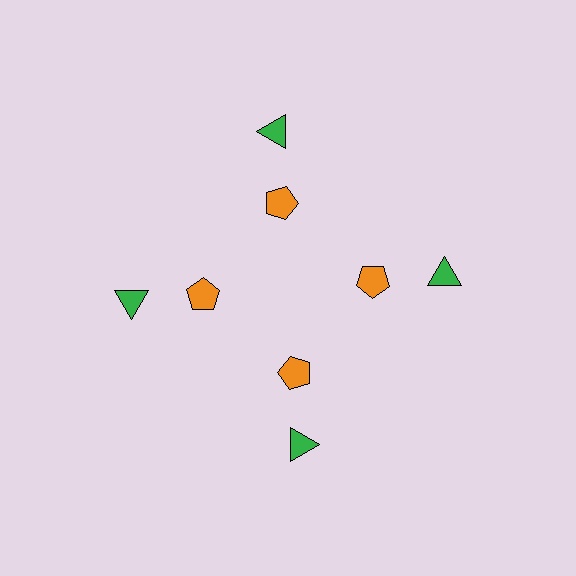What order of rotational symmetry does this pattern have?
This pattern has 4-fold rotational symmetry.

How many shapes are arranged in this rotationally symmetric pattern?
There are 8 shapes, arranged in 4 groups of 2.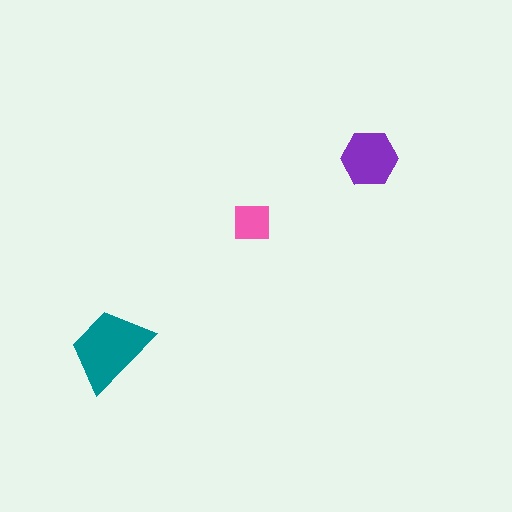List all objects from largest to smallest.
The teal trapezoid, the purple hexagon, the pink square.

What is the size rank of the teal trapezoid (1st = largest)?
1st.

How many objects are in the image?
There are 3 objects in the image.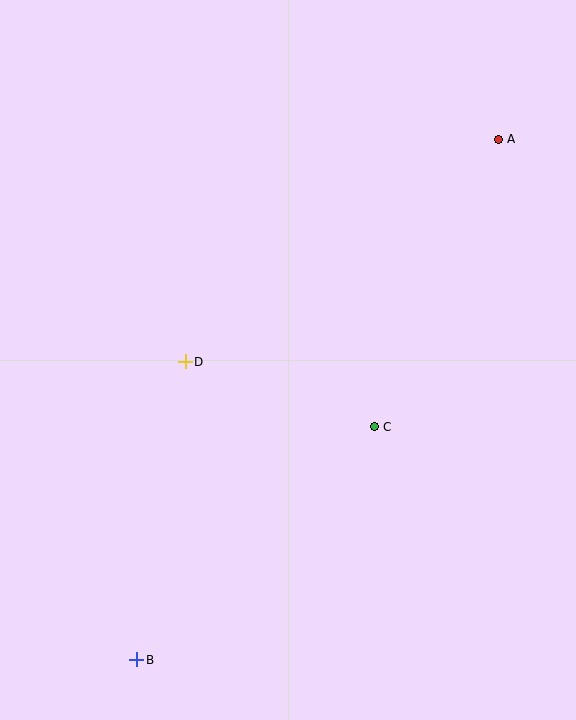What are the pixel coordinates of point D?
Point D is at (185, 362).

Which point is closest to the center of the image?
Point D at (185, 362) is closest to the center.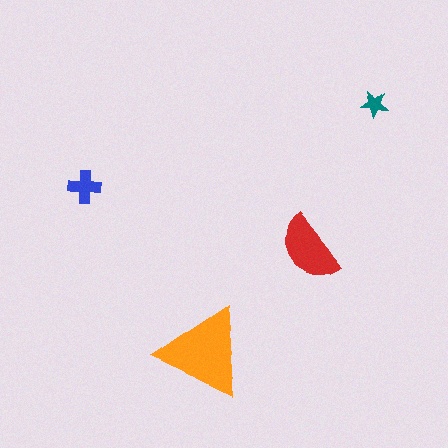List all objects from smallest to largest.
The teal star, the blue cross, the red semicircle, the orange triangle.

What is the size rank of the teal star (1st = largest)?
4th.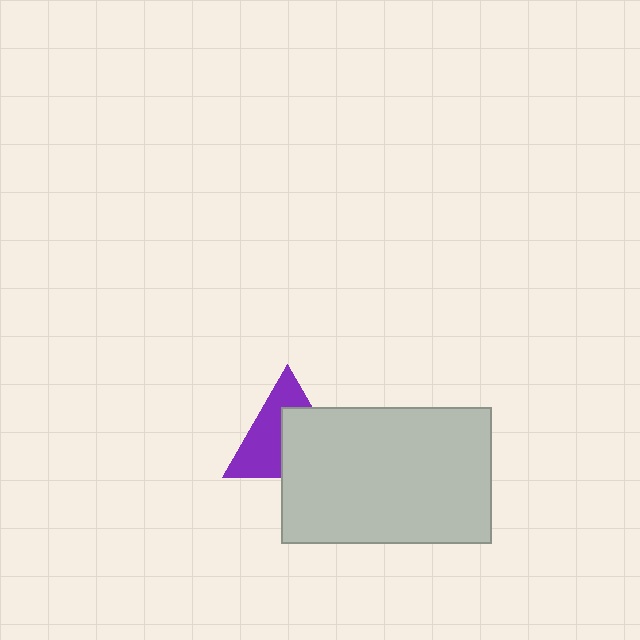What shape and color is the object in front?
The object in front is a light gray rectangle.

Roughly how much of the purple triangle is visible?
About half of it is visible (roughly 52%).